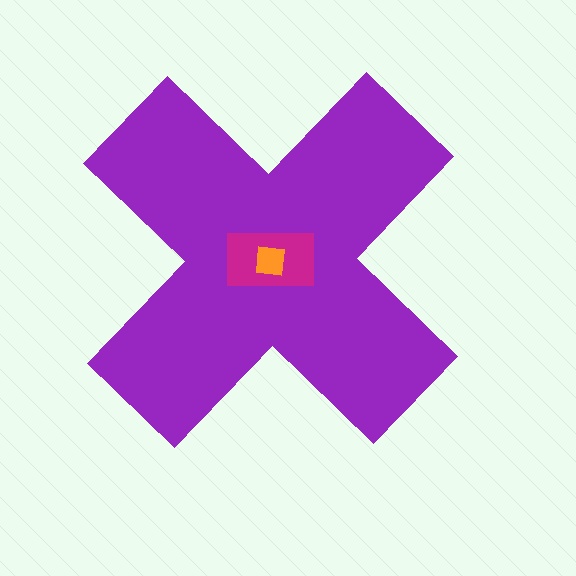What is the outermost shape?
The purple cross.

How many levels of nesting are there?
3.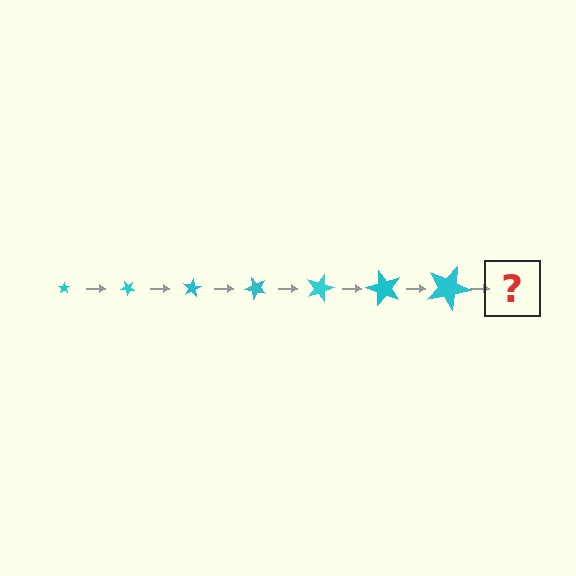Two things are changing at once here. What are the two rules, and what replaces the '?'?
The two rules are that the star grows larger each step and it rotates 40 degrees each step. The '?' should be a star, larger than the previous one and rotated 280 degrees from the start.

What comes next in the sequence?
The next element should be a star, larger than the previous one and rotated 280 degrees from the start.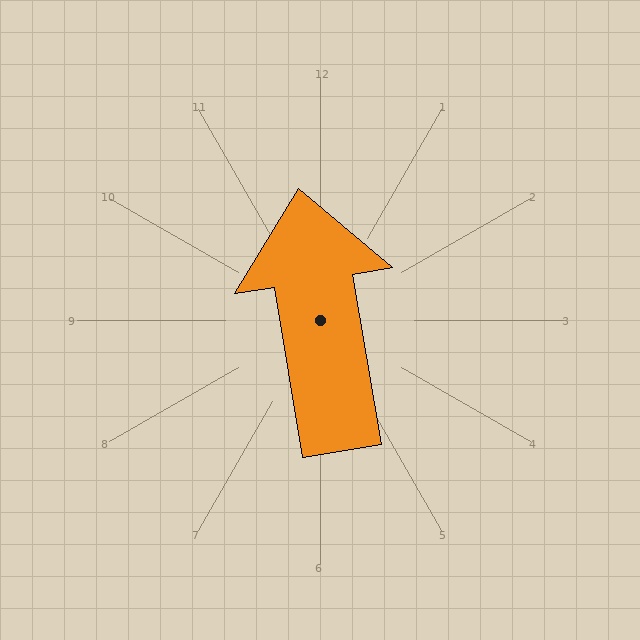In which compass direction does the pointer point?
North.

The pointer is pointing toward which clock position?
Roughly 12 o'clock.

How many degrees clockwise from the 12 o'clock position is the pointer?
Approximately 351 degrees.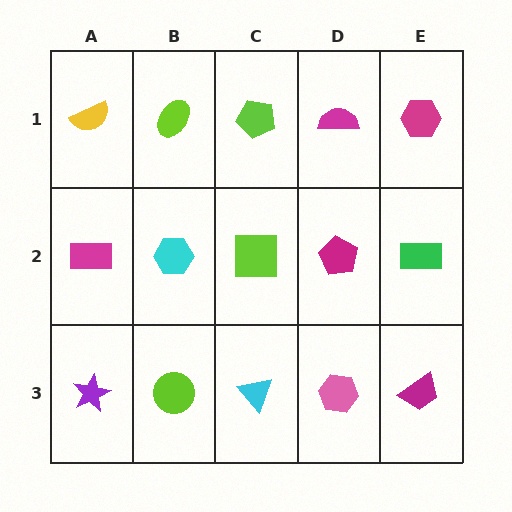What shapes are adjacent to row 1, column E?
A green rectangle (row 2, column E), a magenta semicircle (row 1, column D).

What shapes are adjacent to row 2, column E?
A magenta hexagon (row 1, column E), a magenta trapezoid (row 3, column E), a magenta pentagon (row 2, column D).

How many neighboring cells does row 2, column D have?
4.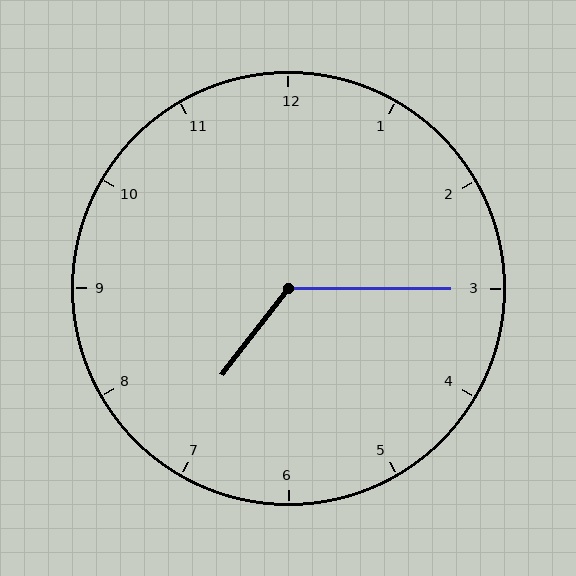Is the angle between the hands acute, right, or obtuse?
It is obtuse.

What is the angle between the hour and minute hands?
Approximately 128 degrees.